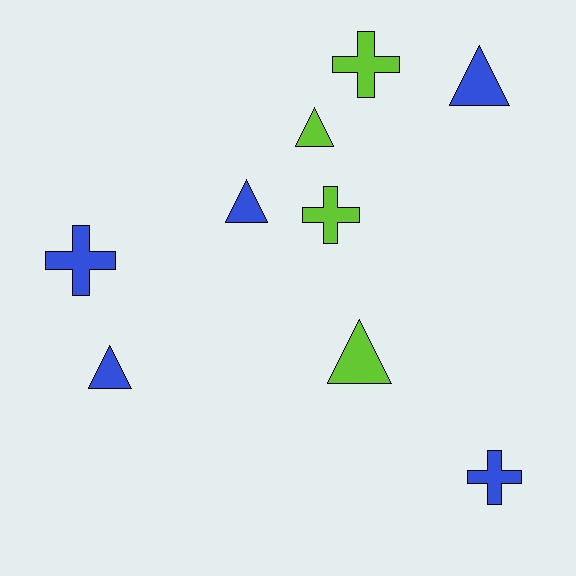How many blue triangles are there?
There are 3 blue triangles.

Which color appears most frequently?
Blue, with 5 objects.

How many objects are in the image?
There are 9 objects.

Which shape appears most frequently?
Triangle, with 5 objects.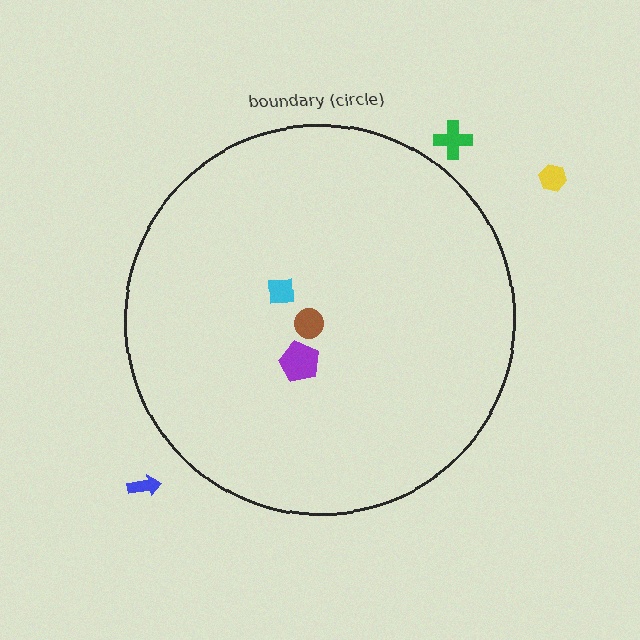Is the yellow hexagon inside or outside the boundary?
Outside.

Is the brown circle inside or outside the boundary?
Inside.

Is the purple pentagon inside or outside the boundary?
Inside.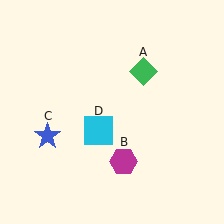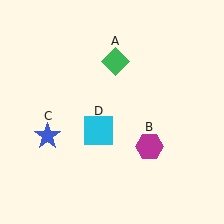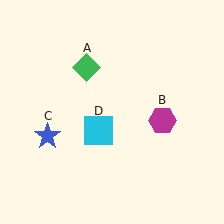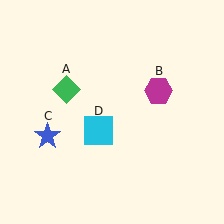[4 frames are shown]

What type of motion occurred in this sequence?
The green diamond (object A), magenta hexagon (object B) rotated counterclockwise around the center of the scene.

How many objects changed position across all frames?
2 objects changed position: green diamond (object A), magenta hexagon (object B).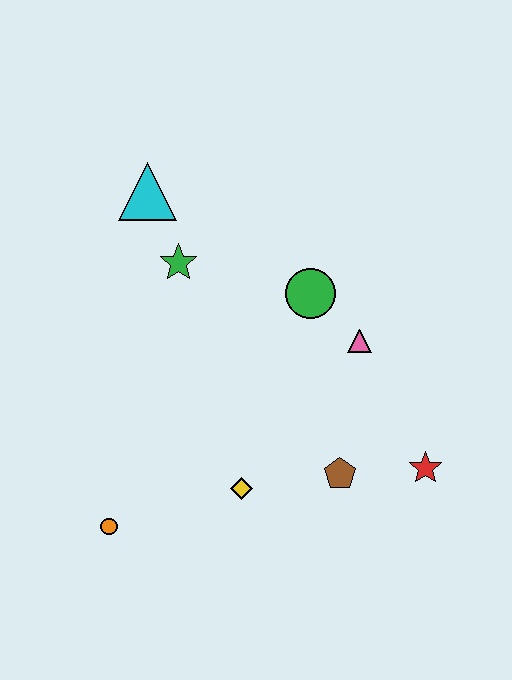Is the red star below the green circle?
Yes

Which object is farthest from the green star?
The red star is farthest from the green star.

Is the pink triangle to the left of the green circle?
No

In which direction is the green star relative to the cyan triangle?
The green star is below the cyan triangle.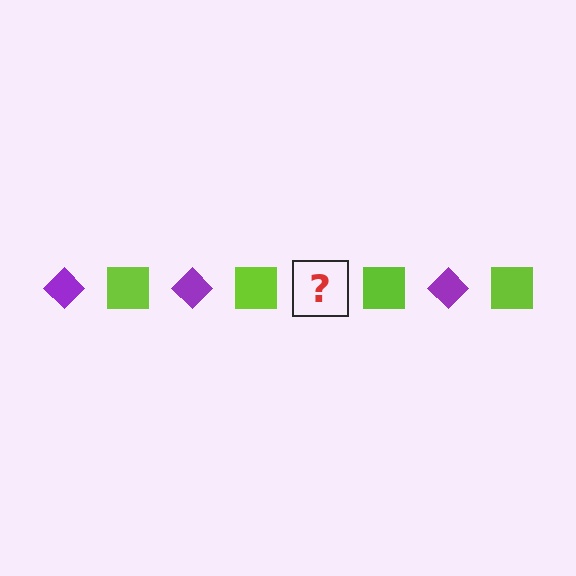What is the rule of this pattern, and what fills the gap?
The rule is that the pattern alternates between purple diamond and lime square. The gap should be filled with a purple diamond.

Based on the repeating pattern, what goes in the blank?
The blank should be a purple diamond.